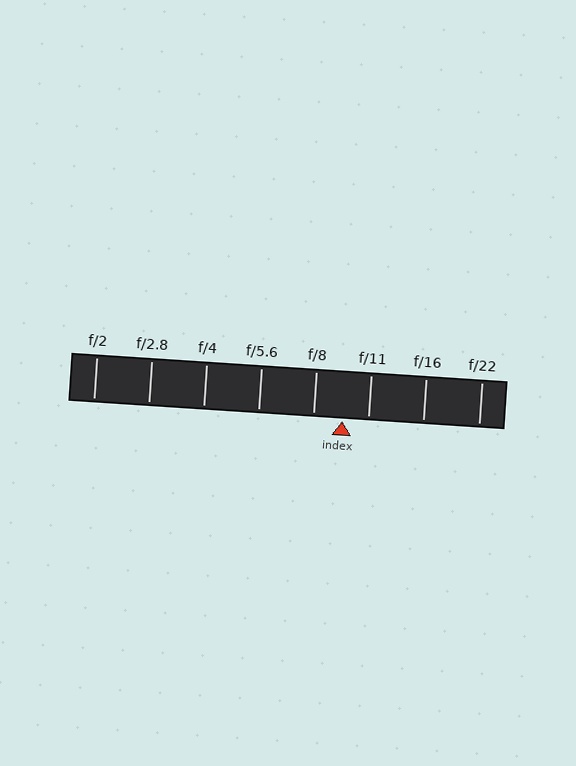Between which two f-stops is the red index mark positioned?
The index mark is between f/8 and f/11.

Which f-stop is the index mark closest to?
The index mark is closest to f/11.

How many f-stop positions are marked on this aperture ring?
There are 8 f-stop positions marked.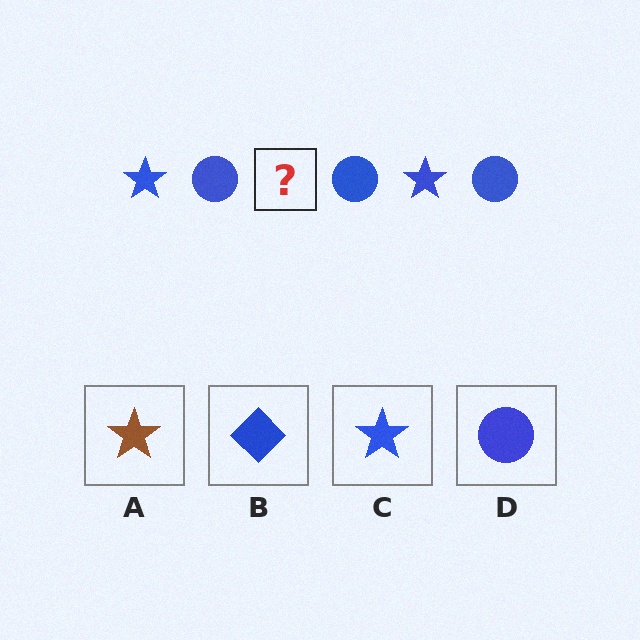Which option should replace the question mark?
Option C.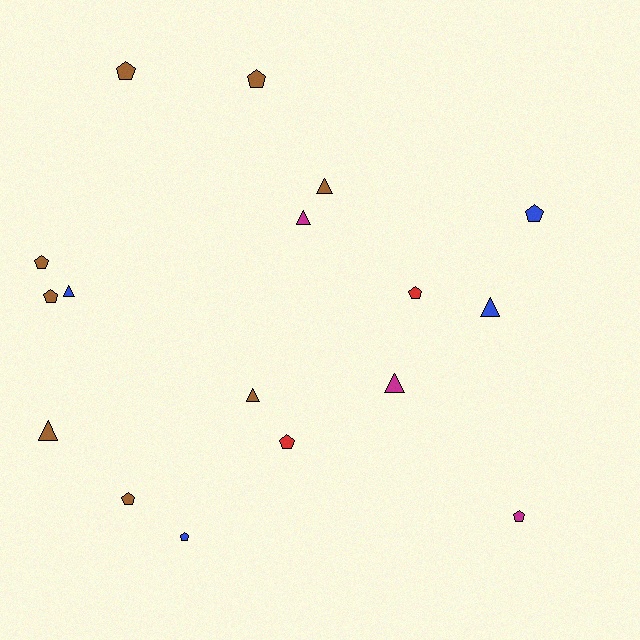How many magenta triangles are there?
There are 2 magenta triangles.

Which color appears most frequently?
Brown, with 8 objects.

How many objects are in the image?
There are 17 objects.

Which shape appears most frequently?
Pentagon, with 10 objects.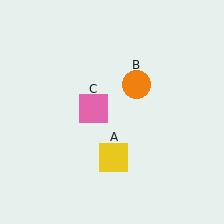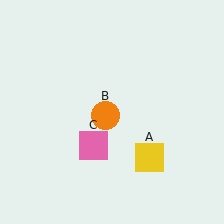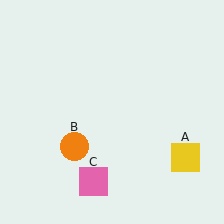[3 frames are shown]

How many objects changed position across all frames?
3 objects changed position: yellow square (object A), orange circle (object B), pink square (object C).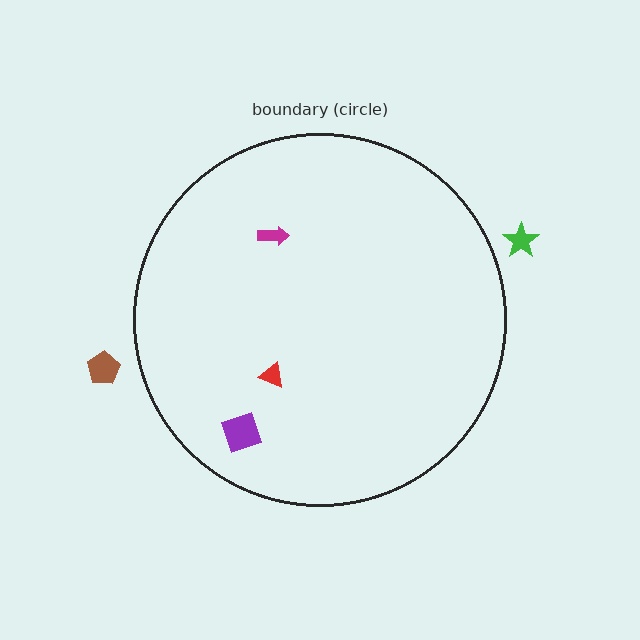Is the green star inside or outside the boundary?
Outside.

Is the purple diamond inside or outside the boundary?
Inside.